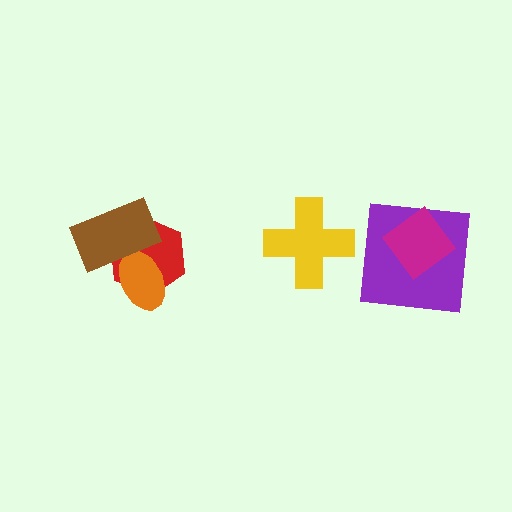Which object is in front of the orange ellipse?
The brown rectangle is in front of the orange ellipse.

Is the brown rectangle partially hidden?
No, no other shape covers it.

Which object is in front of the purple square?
The magenta diamond is in front of the purple square.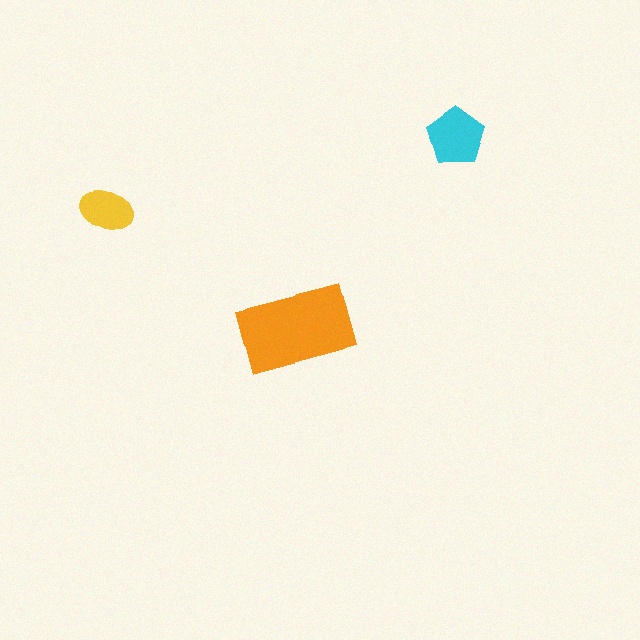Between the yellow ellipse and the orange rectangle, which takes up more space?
The orange rectangle.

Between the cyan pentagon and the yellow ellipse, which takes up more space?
The cyan pentagon.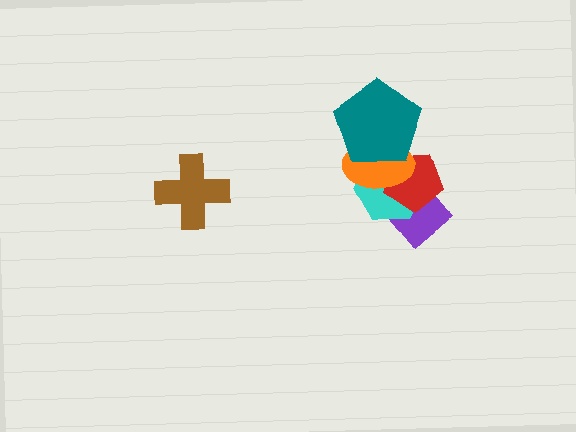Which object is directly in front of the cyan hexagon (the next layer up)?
The red pentagon is directly in front of the cyan hexagon.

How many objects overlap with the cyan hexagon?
4 objects overlap with the cyan hexagon.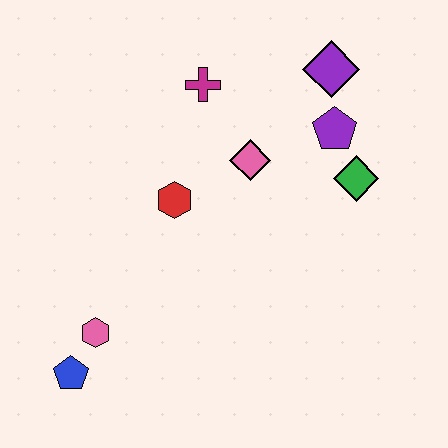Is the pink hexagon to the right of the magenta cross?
No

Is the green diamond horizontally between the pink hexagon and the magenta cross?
No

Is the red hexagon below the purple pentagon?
Yes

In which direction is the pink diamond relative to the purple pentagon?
The pink diamond is to the left of the purple pentagon.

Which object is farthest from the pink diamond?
The blue pentagon is farthest from the pink diamond.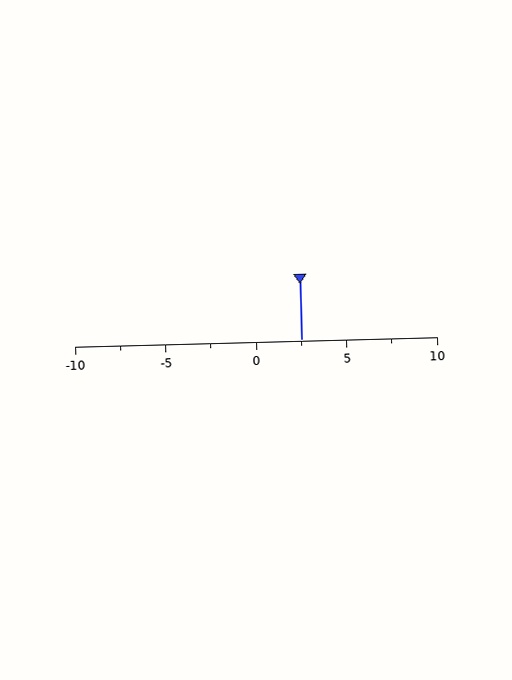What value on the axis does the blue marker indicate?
The marker indicates approximately 2.5.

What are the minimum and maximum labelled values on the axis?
The axis runs from -10 to 10.